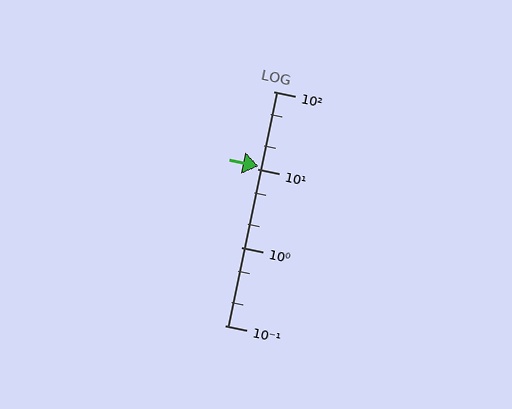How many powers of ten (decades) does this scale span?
The scale spans 3 decades, from 0.1 to 100.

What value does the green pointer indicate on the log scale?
The pointer indicates approximately 11.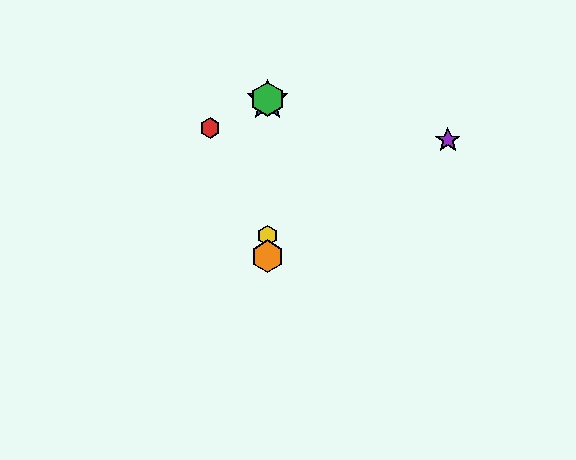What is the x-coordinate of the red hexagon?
The red hexagon is at x≈210.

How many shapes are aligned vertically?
4 shapes (the blue star, the green hexagon, the yellow hexagon, the orange hexagon) are aligned vertically.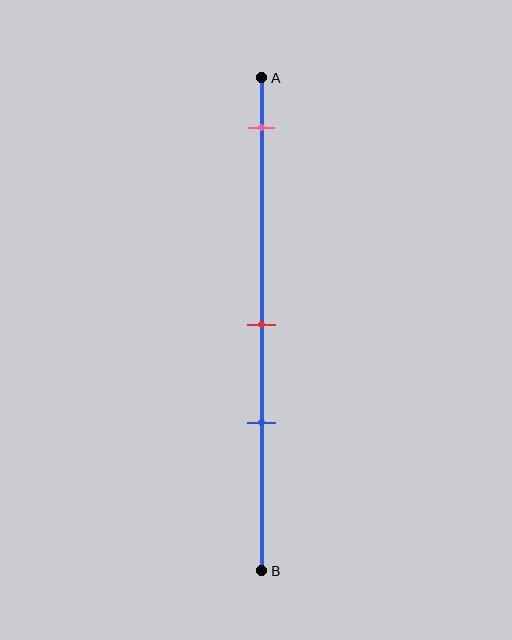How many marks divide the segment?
There are 3 marks dividing the segment.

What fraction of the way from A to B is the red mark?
The red mark is approximately 50% (0.5) of the way from A to B.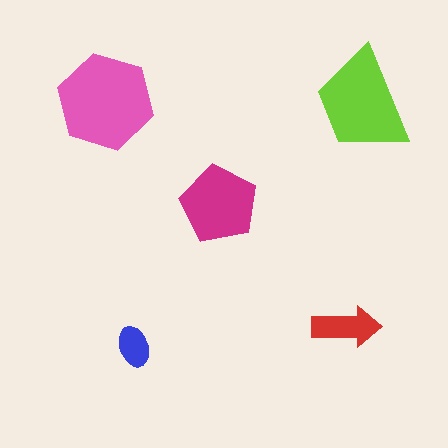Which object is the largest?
The pink hexagon.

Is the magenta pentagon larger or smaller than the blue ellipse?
Larger.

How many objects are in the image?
There are 5 objects in the image.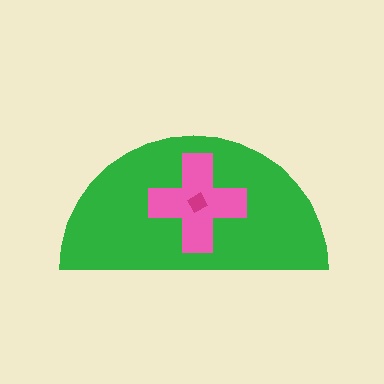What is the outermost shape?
The green semicircle.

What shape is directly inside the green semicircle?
The pink cross.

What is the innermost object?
The magenta square.